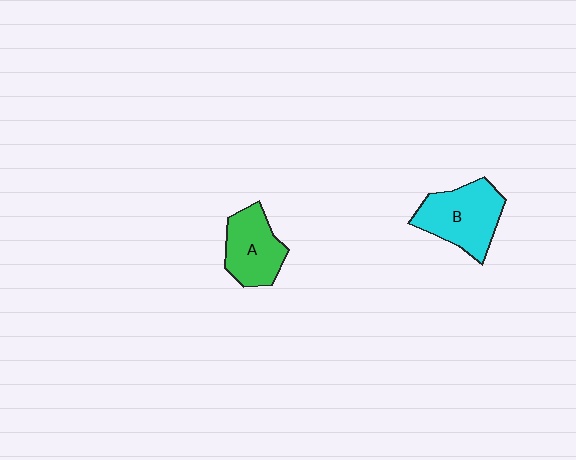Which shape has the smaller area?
Shape A (green).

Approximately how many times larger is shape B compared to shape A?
Approximately 1.2 times.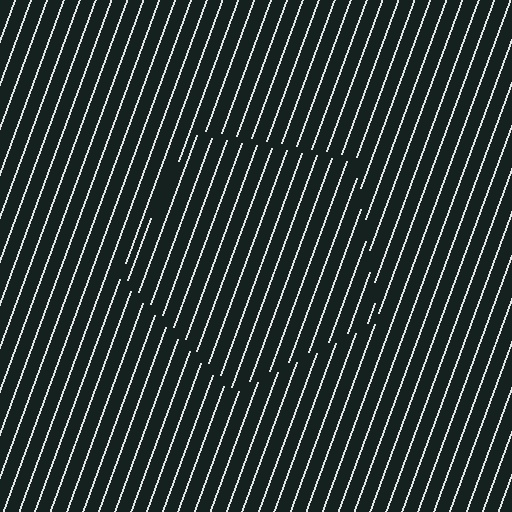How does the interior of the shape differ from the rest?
The interior of the shape contains the same grating, shifted by half a period — the contour is defined by the phase discontinuity where line-ends from the inner and outer gratings abut.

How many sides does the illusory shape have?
5 sides — the line-ends trace a pentagon.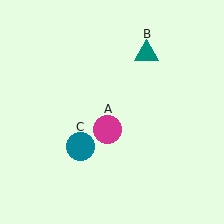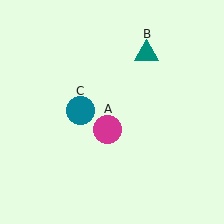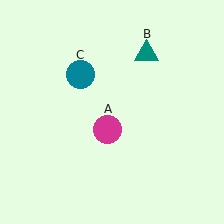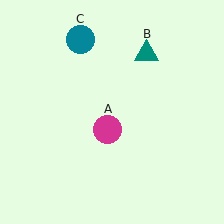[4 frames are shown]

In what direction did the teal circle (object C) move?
The teal circle (object C) moved up.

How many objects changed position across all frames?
1 object changed position: teal circle (object C).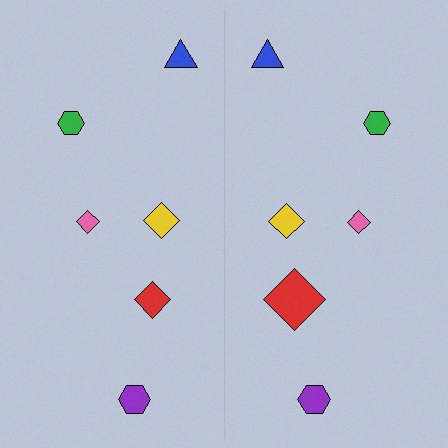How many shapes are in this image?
There are 12 shapes in this image.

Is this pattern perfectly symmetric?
No, the pattern is not perfectly symmetric. The red diamond on the right side has a different size than its mirror counterpart.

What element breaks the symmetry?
The red diamond on the right side has a different size than its mirror counterpart.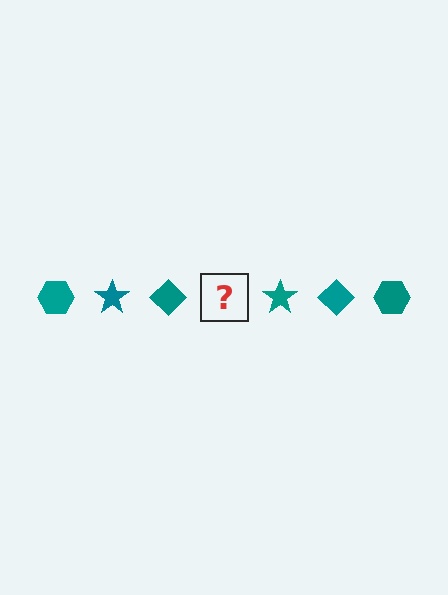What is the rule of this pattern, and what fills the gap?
The rule is that the pattern cycles through hexagon, star, diamond shapes in teal. The gap should be filled with a teal hexagon.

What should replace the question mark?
The question mark should be replaced with a teal hexagon.